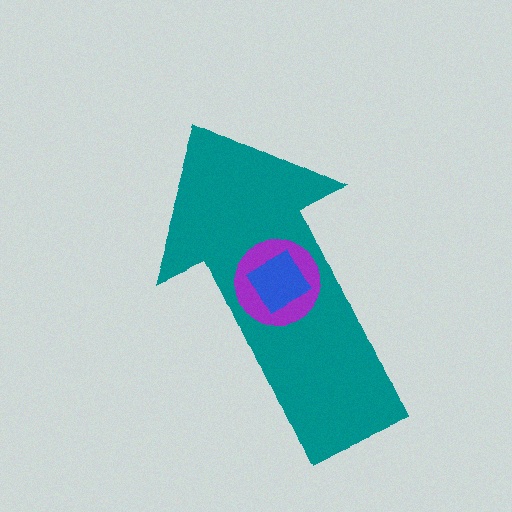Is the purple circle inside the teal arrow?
Yes.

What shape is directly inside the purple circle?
The blue square.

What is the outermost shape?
The teal arrow.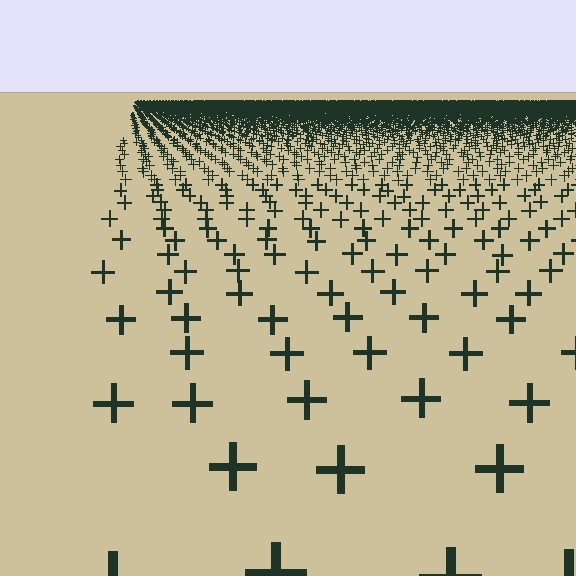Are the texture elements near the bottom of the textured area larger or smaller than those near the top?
Larger. Near the bottom, elements are closer to the viewer and appear at a bigger on-screen size.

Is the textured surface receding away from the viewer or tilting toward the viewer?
The surface is receding away from the viewer. Texture elements get smaller and denser toward the top.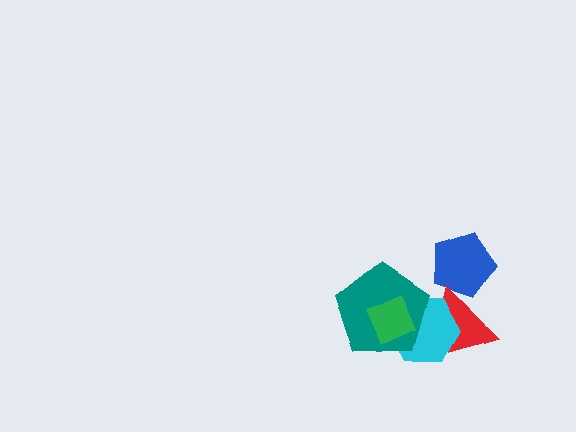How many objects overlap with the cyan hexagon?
3 objects overlap with the cyan hexagon.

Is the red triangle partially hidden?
Yes, it is partially covered by another shape.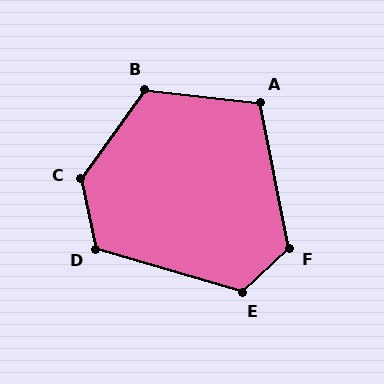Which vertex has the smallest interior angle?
A, at approximately 107 degrees.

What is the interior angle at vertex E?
Approximately 120 degrees (obtuse).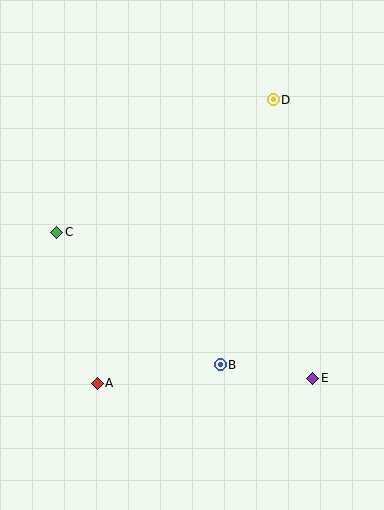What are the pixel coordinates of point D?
Point D is at (273, 100).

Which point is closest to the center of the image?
Point B at (220, 365) is closest to the center.